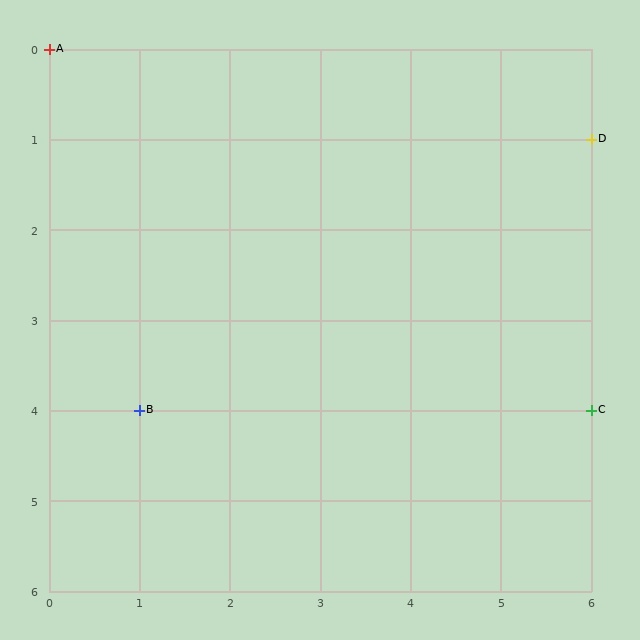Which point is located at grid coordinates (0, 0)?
Point A is at (0, 0).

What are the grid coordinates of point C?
Point C is at grid coordinates (6, 4).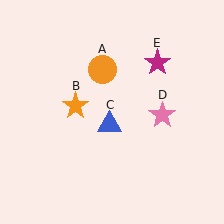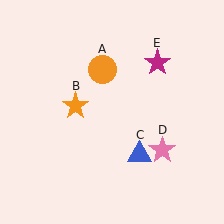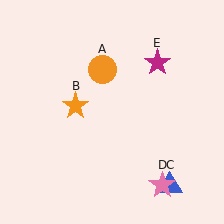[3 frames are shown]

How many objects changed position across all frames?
2 objects changed position: blue triangle (object C), pink star (object D).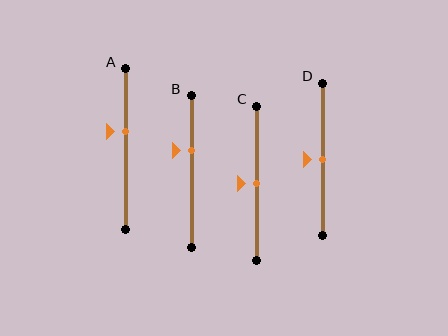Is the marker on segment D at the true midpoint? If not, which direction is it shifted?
Yes, the marker on segment D is at the true midpoint.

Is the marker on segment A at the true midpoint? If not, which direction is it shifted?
No, the marker on segment A is shifted upward by about 11% of the segment length.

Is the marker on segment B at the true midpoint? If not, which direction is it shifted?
No, the marker on segment B is shifted upward by about 14% of the segment length.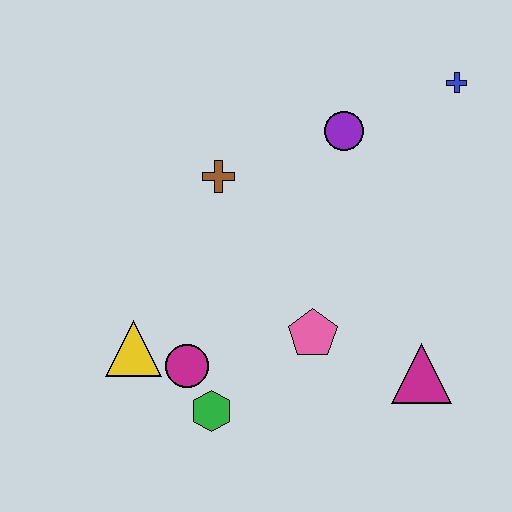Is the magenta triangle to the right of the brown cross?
Yes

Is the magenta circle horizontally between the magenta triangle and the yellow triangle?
Yes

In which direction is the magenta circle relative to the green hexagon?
The magenta circle is above the green hexagon.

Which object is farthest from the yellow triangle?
The blue cross is farthest from the yellow triangle.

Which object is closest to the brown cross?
The purple circle is closest to the brown cross.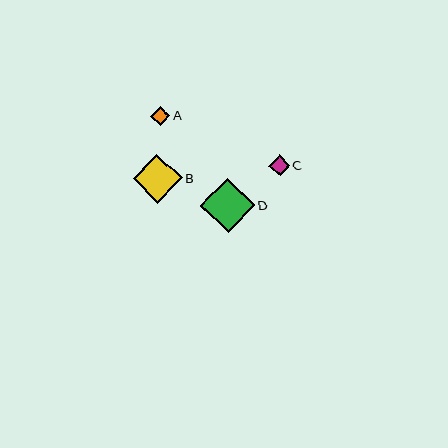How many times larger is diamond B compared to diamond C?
Diamond B is approximately 2.4 times the size of diamond C.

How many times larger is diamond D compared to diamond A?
Diamond D is approximately 2.9 times the size of diamond A.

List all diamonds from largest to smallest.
From largest to smallest: D, B, C, A.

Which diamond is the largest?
Diamond D is the largest with a size of approximately 54 pixels.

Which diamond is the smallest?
Diamond A is the smallest with a size of approximately 19 pixels.